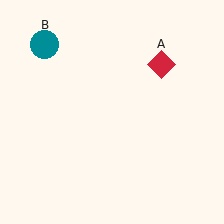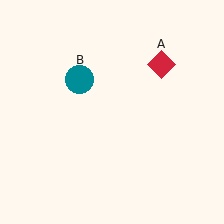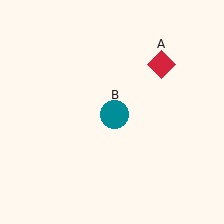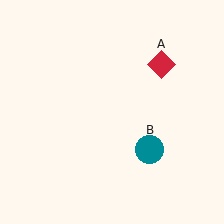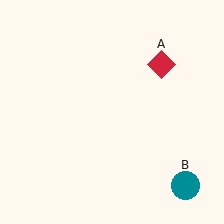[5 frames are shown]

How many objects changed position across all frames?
1 object changed position: teal circle (object B).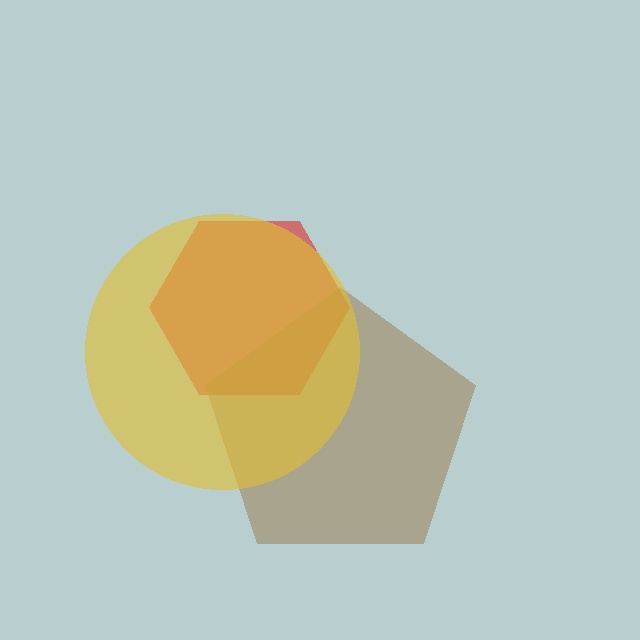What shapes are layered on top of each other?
The layered shapes are: a red hexagon, a brown pentagon, a yellow circle.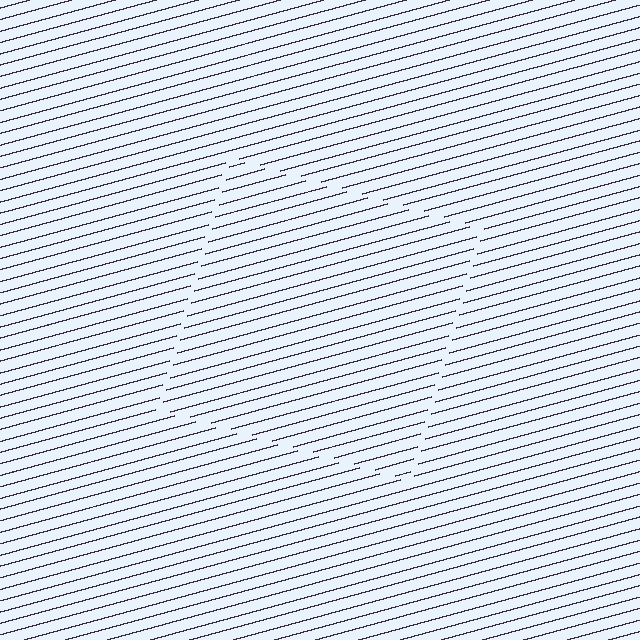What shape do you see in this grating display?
An illusory square. The interior of the shape contains the same grating, shifted by half a period — the contour is defined by the phase discontinuity where line-ends from the inner and outer gratings abut.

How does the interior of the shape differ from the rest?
The interior of the shape contains the same grating, shifted by half a period — the contour is defined by the phase discontinuity where line-ends from the inner and outer gratings abut.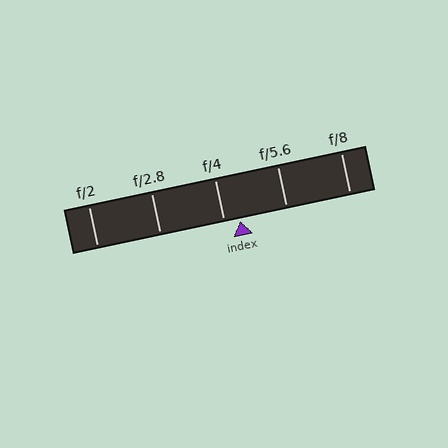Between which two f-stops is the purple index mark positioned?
The index mark is between f/4 and f/5.6.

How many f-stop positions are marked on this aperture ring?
There are 5 f-stop positions marked.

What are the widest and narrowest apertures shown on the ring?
The widest aperture shown is f/2 and the narrowest is f/8.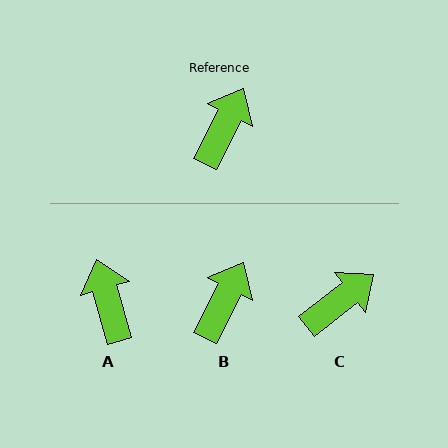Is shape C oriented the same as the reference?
No, it is off by about 25 degrees.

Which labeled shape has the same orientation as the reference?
B.